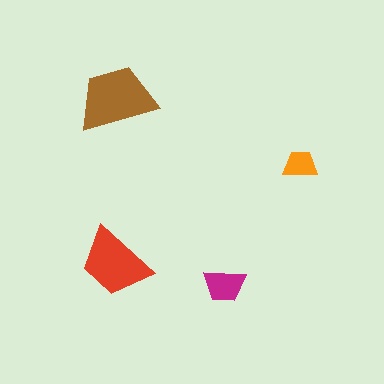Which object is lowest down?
The magenta trapezoid is bottommost.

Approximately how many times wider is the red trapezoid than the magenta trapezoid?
About 1.5 times wider.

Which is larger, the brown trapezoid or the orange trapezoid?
The brown one.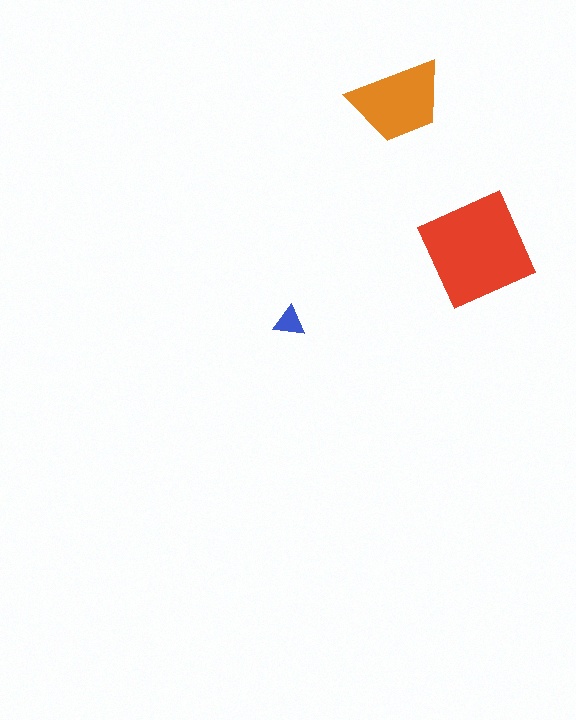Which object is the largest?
The red square.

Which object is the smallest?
The blue triangle.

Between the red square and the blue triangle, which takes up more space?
The red square.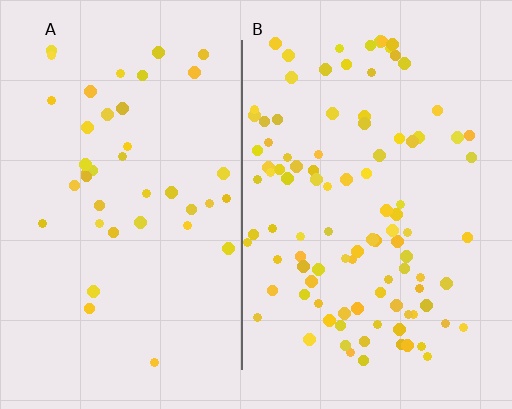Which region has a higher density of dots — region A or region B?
B (the right).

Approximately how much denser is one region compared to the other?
Approximately 2.5× — region B over region A.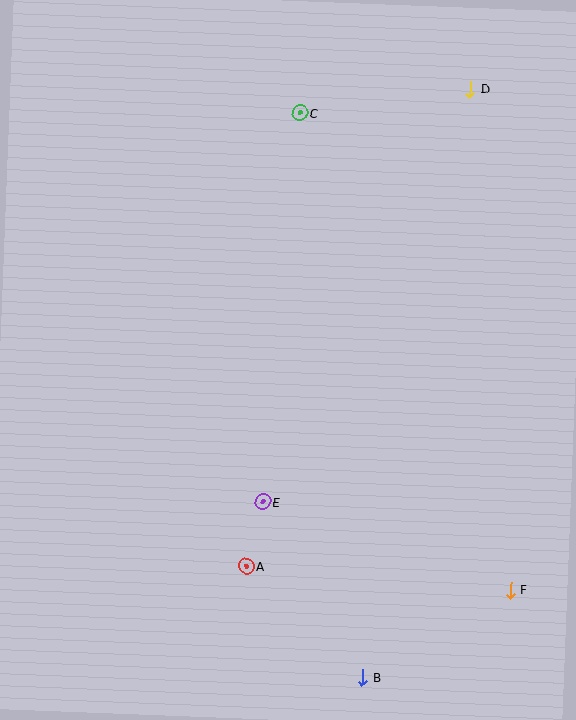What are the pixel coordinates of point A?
Point A is at (246, 566).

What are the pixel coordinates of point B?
Point B is at (362, 678).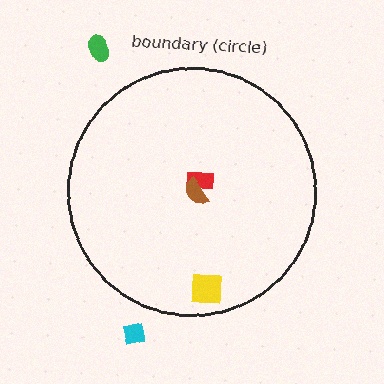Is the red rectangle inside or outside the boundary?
Inside.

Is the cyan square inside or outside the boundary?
Outside.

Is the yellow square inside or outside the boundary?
Inside.